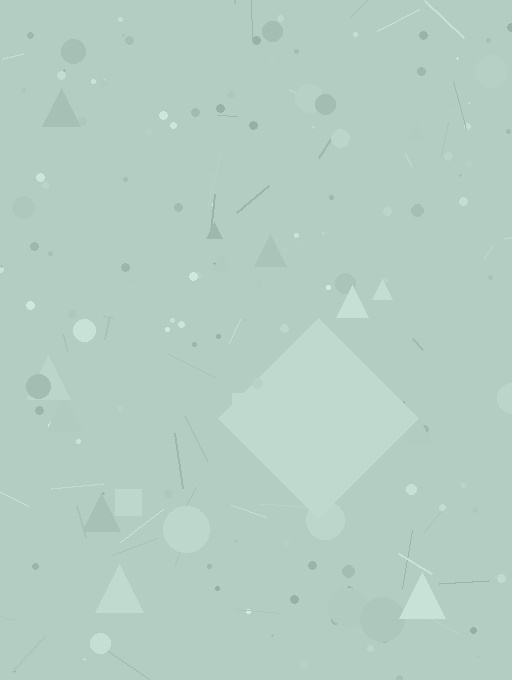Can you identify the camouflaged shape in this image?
The camouflaged shape is a diamond.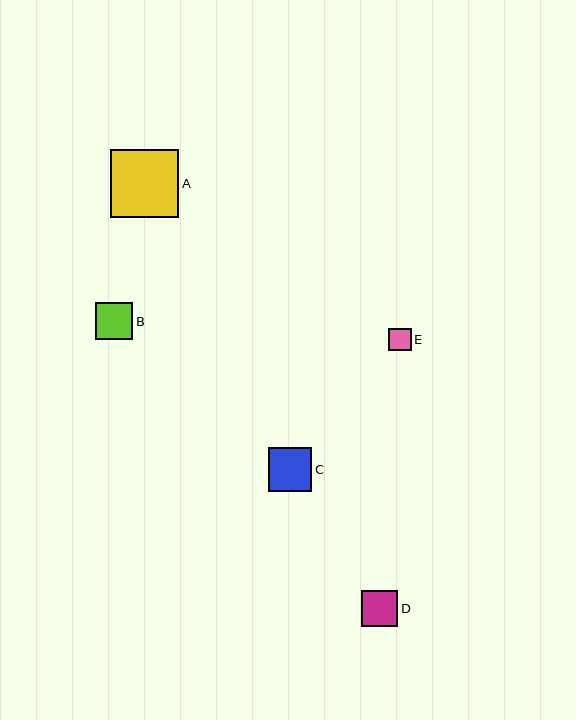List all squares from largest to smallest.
From largest to smallest: A, C, B, D, E.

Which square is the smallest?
Square E is the smallest with a size of approximately 22 pixels.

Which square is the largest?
Square A is the largest with a size of approximately 68 pixels.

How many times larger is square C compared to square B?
Square C is approximately 1.2 times the size of square B.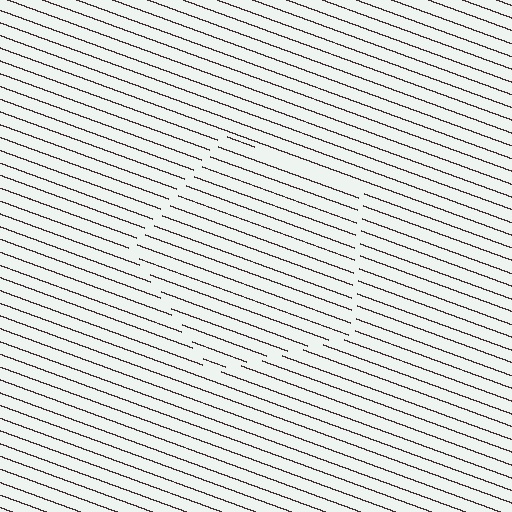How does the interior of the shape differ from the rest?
The interior of the shape contains the same grating, shifted by half a period — the contour is defined by the phase discontinuity where line-ends from the inner and outer gratings abut.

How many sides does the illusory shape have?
5 sides — the line-ends trace a pentagon.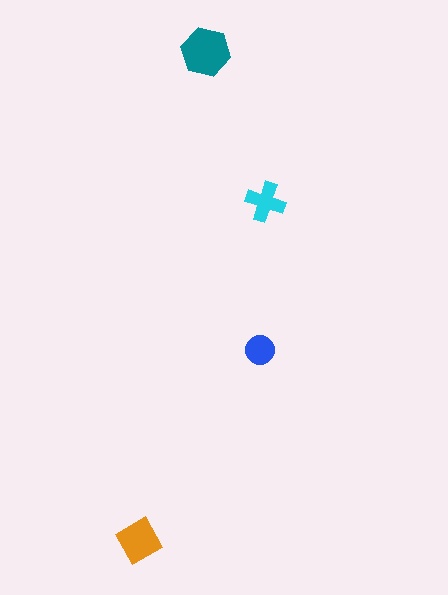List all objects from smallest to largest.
The blue circle, the cyan cross, the orange diamond, the teal hexagon.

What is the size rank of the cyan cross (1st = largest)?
3rd.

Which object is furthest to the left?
The orange diamond is leftmost.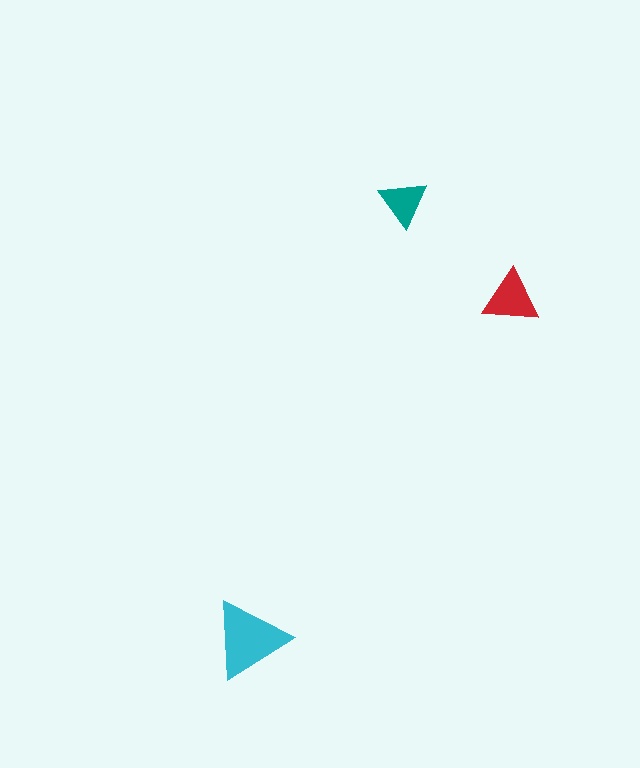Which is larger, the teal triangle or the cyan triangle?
The cyan one.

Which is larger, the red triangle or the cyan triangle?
The cyan one.